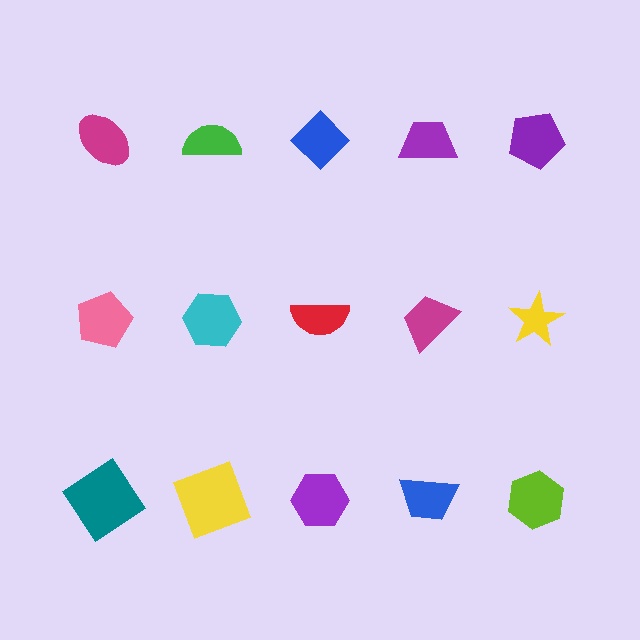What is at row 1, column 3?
A blue diamond.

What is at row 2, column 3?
A red semicircle.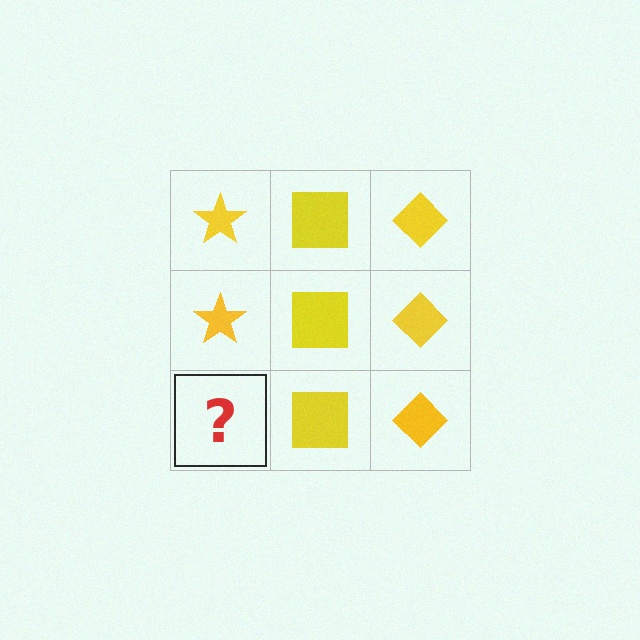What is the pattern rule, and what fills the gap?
The rule is that each column has a consistent shape. The gap should be filled with a yellow star.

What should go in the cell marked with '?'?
The missing cell should contain a yellow star.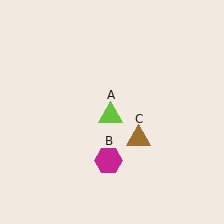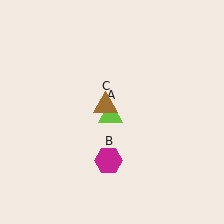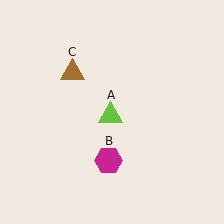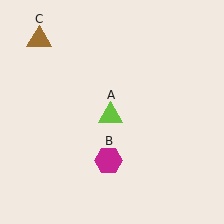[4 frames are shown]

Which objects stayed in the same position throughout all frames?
Lime triangle (object A) and magenta hexagon (object B) remained stationary.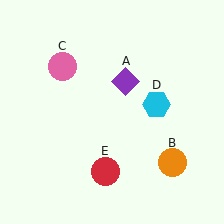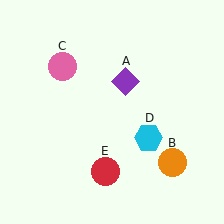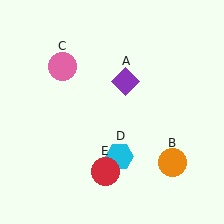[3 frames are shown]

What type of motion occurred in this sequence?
The cyan hexagon (object D) rotated clockwise around the center of the scene.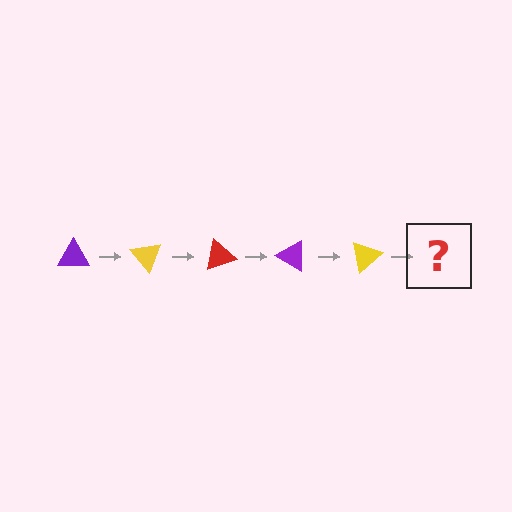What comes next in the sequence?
The next element should be a red triangle, rotated 250 degrees from the start.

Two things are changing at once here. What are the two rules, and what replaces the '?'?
The two rules are that it rotates 50 degrees each step and the color cycles through purple, yellow, and red. The '?' should be a red triangle, rotated 250 degrees from the start.